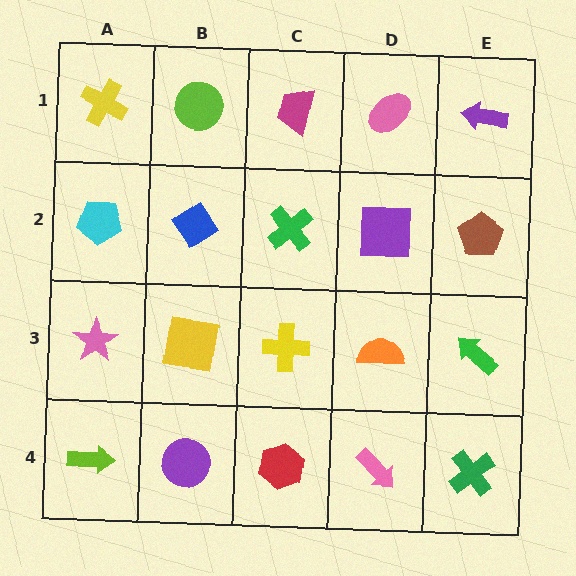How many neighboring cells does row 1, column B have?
3.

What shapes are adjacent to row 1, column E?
A brown pentagon (row 2, column E), a pink ellipse (row 1, column D).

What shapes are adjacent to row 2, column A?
A yellow cross (row 1, column A), a pink star (row 3, column A), a blue diamond (row 2, column B).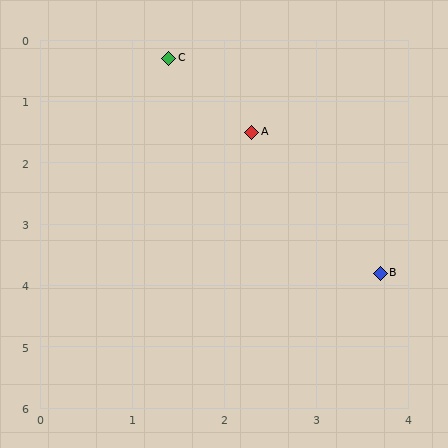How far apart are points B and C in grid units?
Points B and C are about 4.2 grid units apart.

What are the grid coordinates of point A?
Point A is at approximately (2.3, 1.5).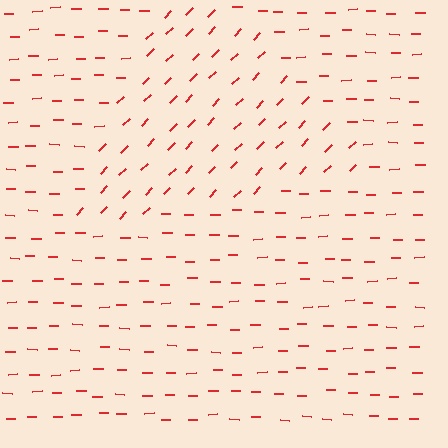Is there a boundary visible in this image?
Yes, there is a texture boundary formed by a change in line orientation.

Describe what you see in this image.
The image is filled with small red line segments. A triangle region in the image has lines oriented differently from the surrounding lines, creating a visible texture boundary.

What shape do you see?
I see a triangle.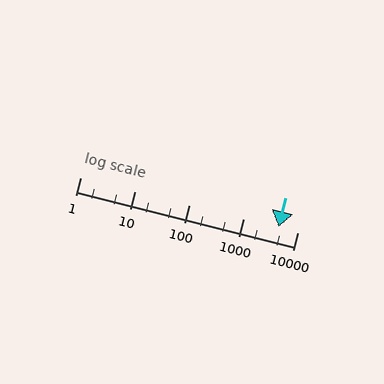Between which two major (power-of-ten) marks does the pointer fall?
The pointer is between 1000 and 10000.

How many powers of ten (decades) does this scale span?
The scale spans 4 decades, from 1 to 10000.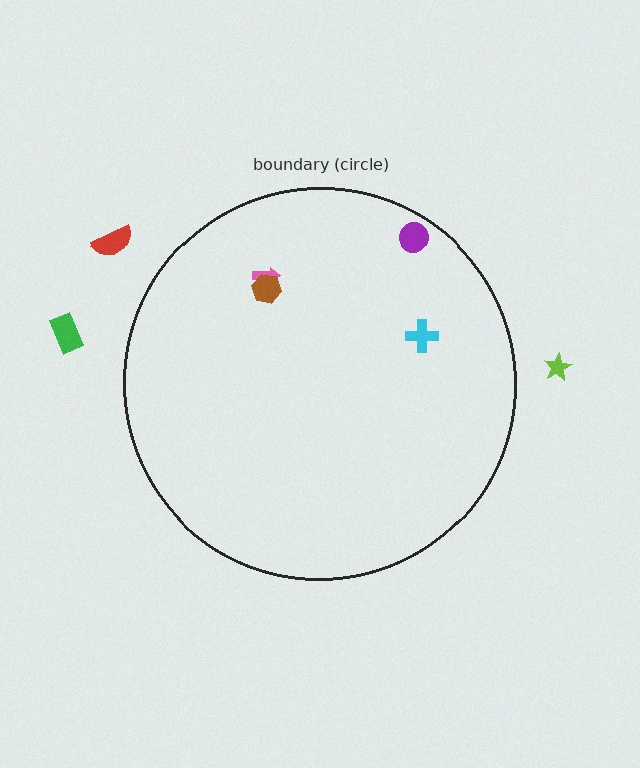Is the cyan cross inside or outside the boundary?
Inside.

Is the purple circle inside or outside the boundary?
Inside.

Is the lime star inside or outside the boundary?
Outside.